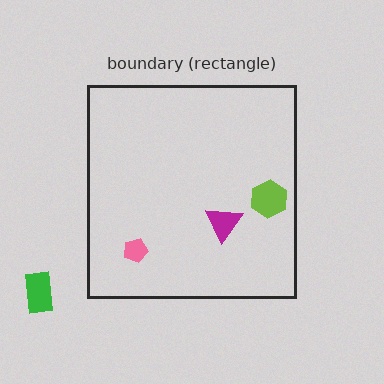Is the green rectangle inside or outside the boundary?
Outside.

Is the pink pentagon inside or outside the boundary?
Inside.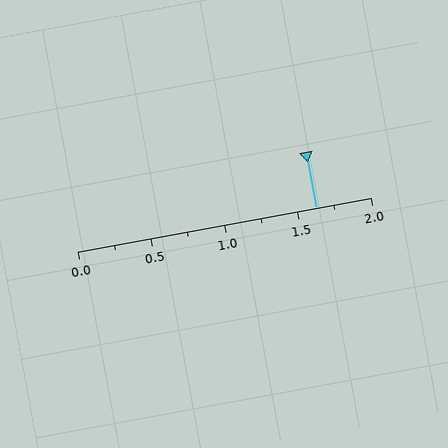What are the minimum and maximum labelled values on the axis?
The axis runs from 0.0 to 2.0.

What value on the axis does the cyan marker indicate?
The marker indicates approximately 1.62.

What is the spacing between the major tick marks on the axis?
The major ticks are spaced 0.5 apart.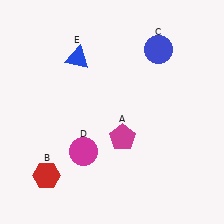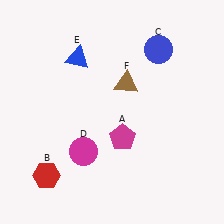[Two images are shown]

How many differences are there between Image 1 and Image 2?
There is 1 difference between the two images.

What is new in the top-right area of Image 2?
A brown triangle (F) was added in the top-right area of Image 2.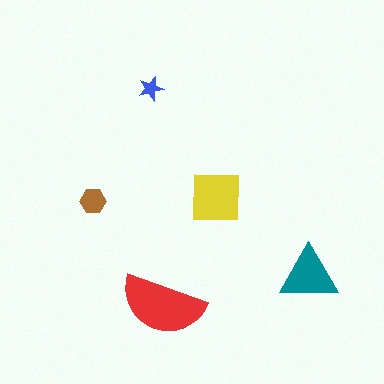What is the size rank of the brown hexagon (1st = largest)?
4th.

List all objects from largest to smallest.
The red semicircle, the yellow square, the teal triangle, the brown hexagon, the blue star.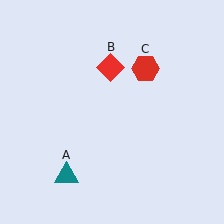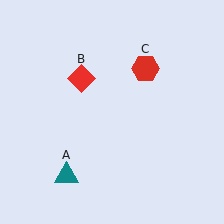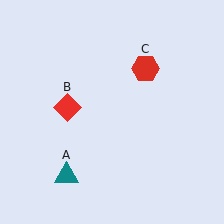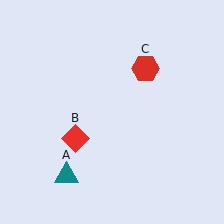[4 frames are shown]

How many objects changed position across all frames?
1 object changed position: red diamond (object B).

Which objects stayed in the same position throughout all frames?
Teal triangle (object A) and red hexagon (object C) remained stationary.